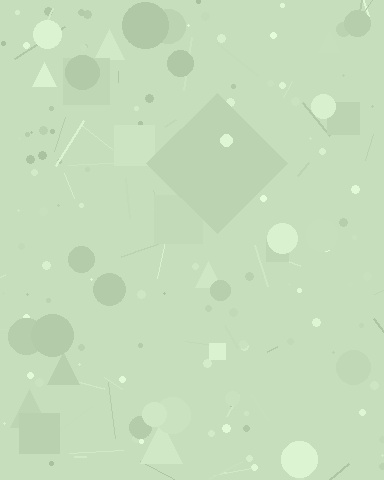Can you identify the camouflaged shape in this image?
The camouflaged shape is a diamond.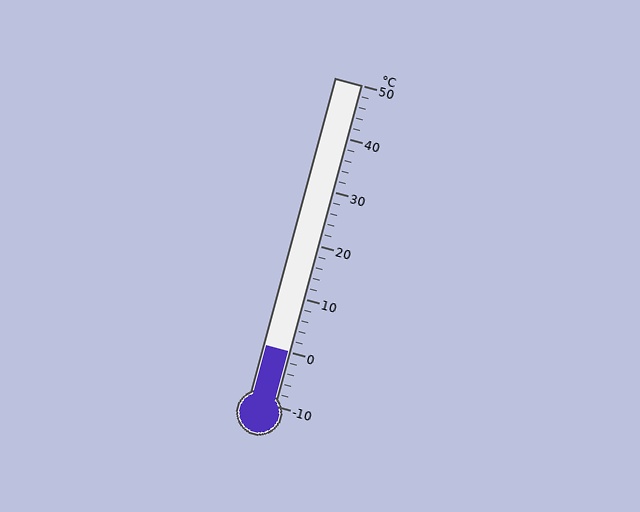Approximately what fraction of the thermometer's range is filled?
The thermometer is filled to approximately 15% of its range.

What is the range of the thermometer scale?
The thermometer scale ranges from -10°C to 50°C.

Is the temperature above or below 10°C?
The temperature is below 10°C.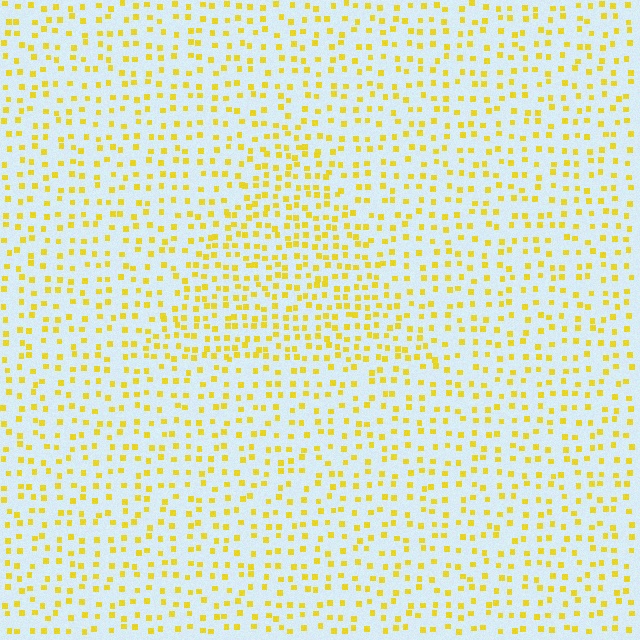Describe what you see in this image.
The image contains small yellow elements arranged at two different densities. A triangle-shaped region is visible where the elements are more densely packed than the surrounding area.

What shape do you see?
I see a triangle.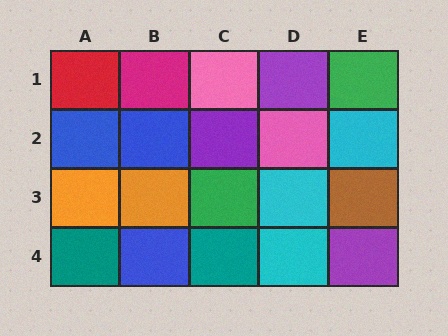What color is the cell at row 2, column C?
Purple.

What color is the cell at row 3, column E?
Brown.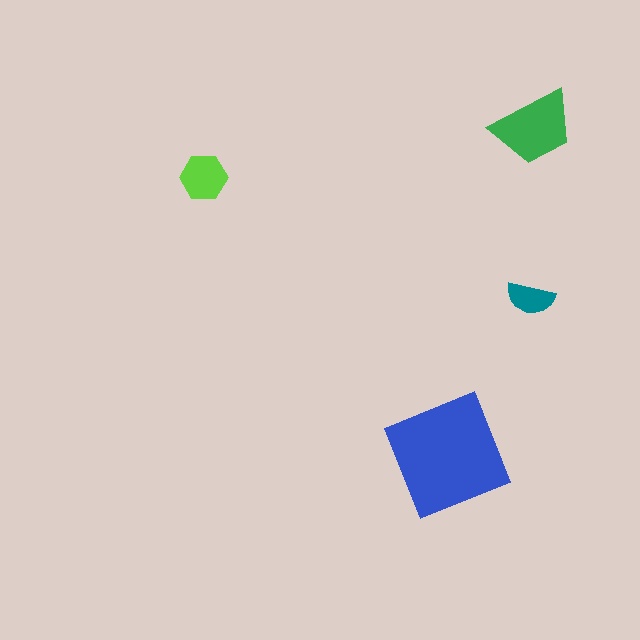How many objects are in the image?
There are 4 objects in the image.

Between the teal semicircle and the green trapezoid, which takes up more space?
The green trapezoid.